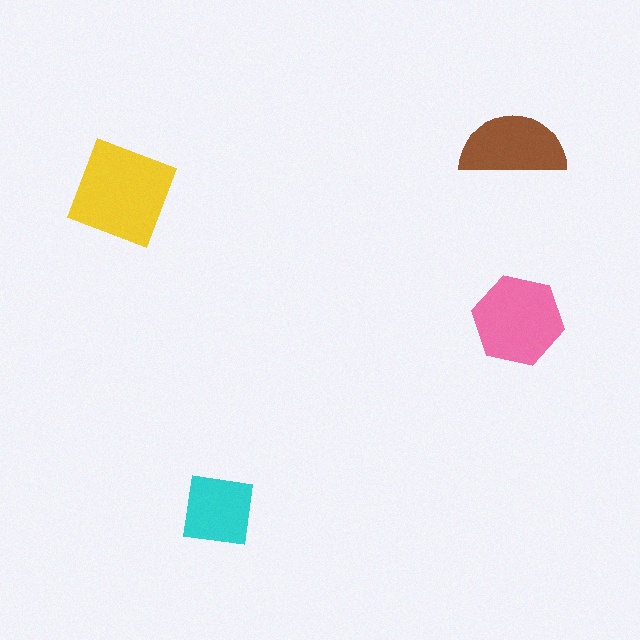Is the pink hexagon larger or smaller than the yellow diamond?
Smaller.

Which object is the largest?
The yellow diamond.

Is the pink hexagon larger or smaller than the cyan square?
Larger.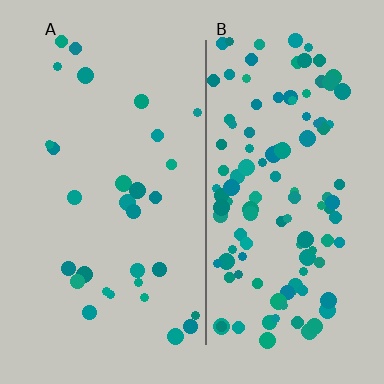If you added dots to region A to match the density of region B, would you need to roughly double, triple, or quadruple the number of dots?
Approximately quadruple.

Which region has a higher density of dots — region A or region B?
B (the right).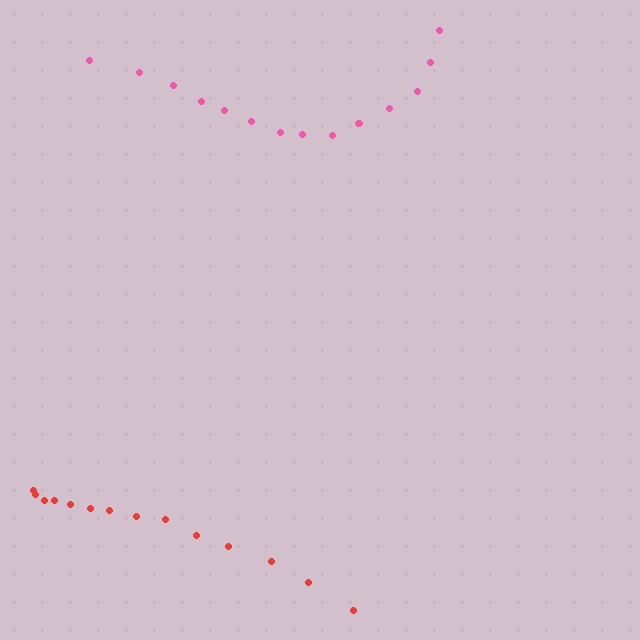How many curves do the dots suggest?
There are 2 distinct paths.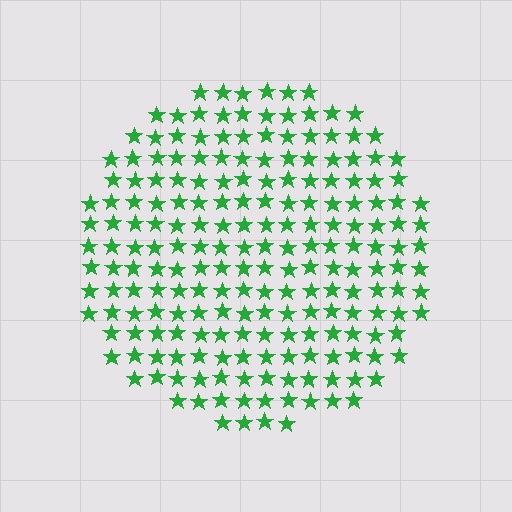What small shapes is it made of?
It is made of small stars.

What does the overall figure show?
The overall figure shows a circle.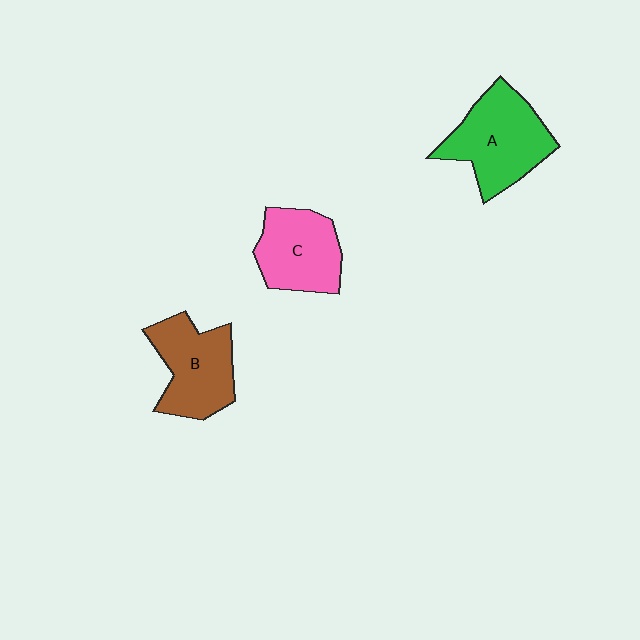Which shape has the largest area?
Shape A (green).